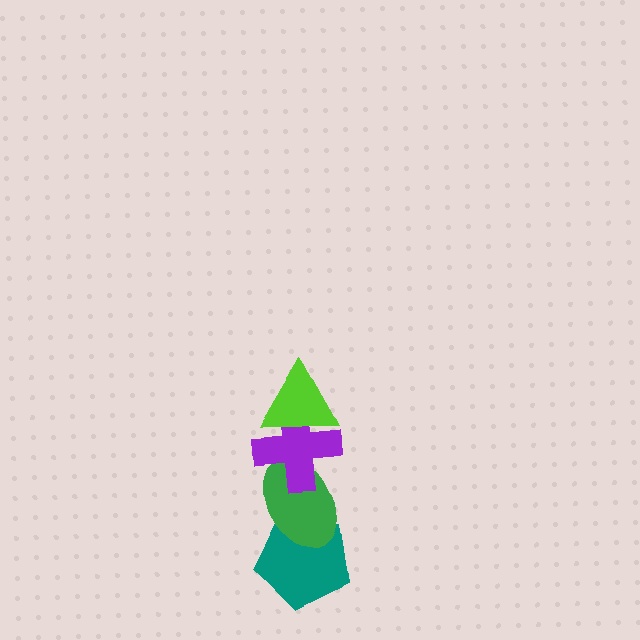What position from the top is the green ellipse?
The green ellipse is 3rd from the top.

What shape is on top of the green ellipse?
The purple cross is on top of the green ellipse.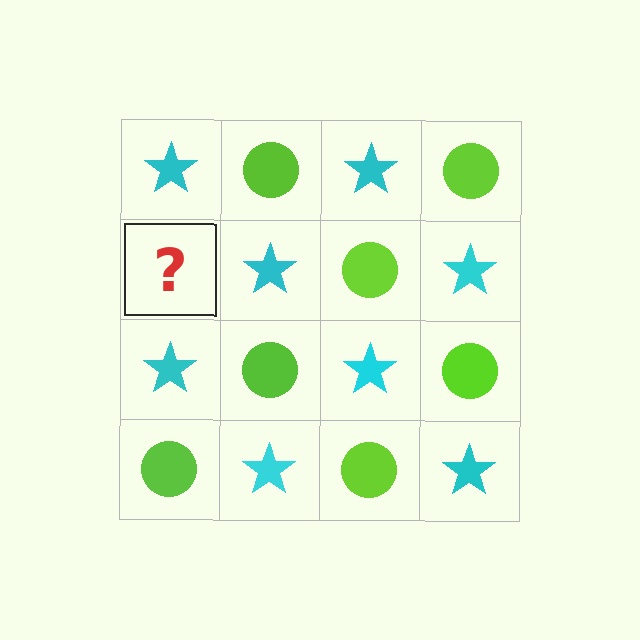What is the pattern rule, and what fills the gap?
The rule is that it alternates cyan star and lime circle in a checkerboard pattern. The gap should be filled with a lime circle.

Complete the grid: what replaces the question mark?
The question mark should be replaced with a lime circle.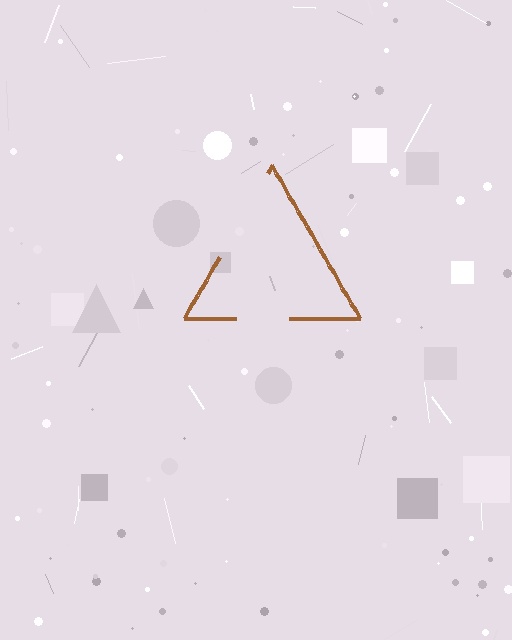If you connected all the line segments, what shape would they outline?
They would outline a triangle.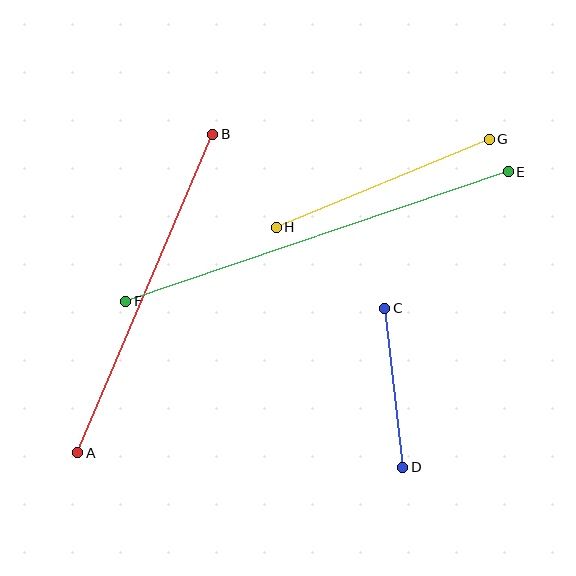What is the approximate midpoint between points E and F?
The midpoint is at approximately (317, 236) pixels.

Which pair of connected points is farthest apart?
Points E and F are farthest apart.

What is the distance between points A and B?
The distance is approximately 346 pixels.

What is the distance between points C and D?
The distance is approximately 160 pixels.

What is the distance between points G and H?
The distance is approximately 230 pixels.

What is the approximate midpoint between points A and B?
The midpoint is at approximately (145, 294) pixels.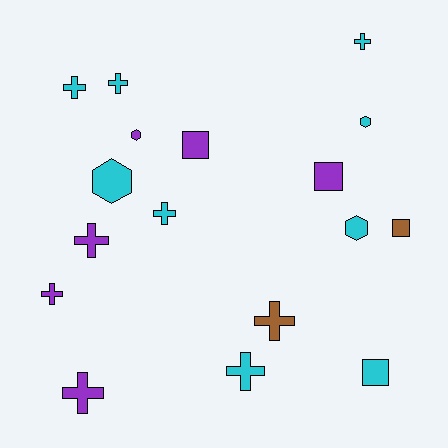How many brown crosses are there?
There is 1 brown cross.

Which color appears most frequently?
Cyan, with 9 objects.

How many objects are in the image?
There are 17 objects.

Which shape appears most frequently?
Cross, with 9 objects.